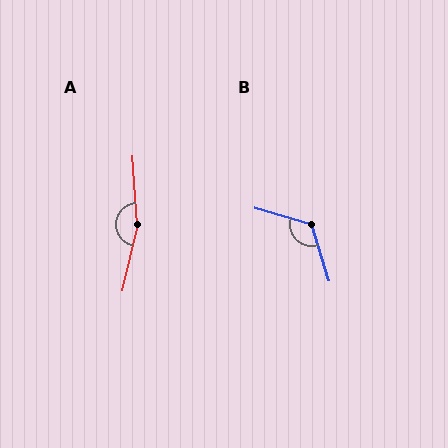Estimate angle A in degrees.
Approximately 163 degrees.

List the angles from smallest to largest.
B (123°), A (163°).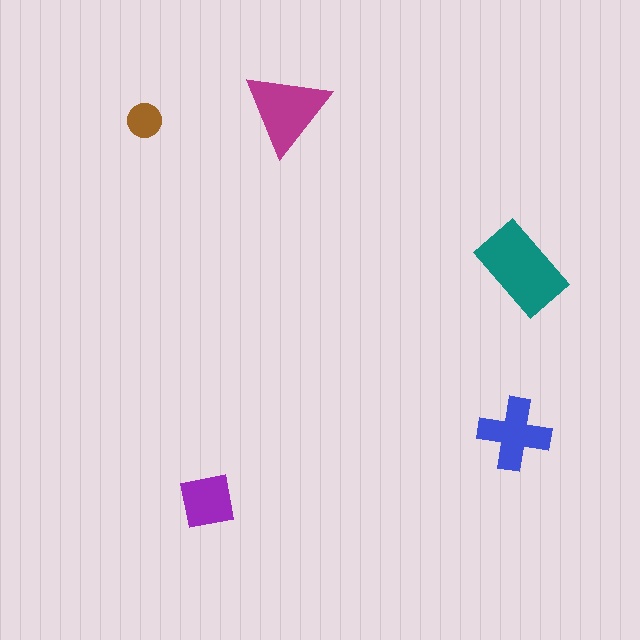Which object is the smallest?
The brown circle.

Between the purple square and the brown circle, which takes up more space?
The purple square.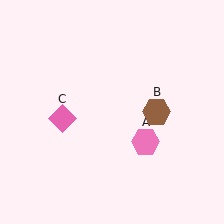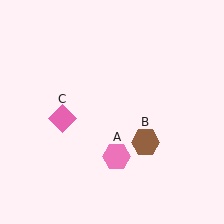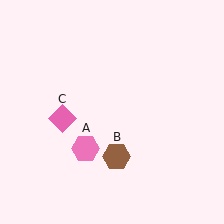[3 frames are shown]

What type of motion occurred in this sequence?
The pink hexagon (object A), brown hexagon (object B) rotated clockwise around the center of the scene.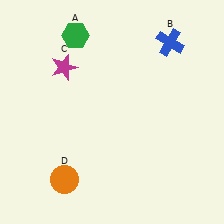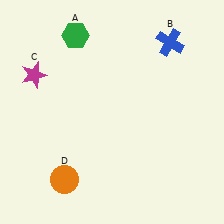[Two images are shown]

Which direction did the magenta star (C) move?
The magenta star (C) moved left.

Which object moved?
The magenta star (C) moved left.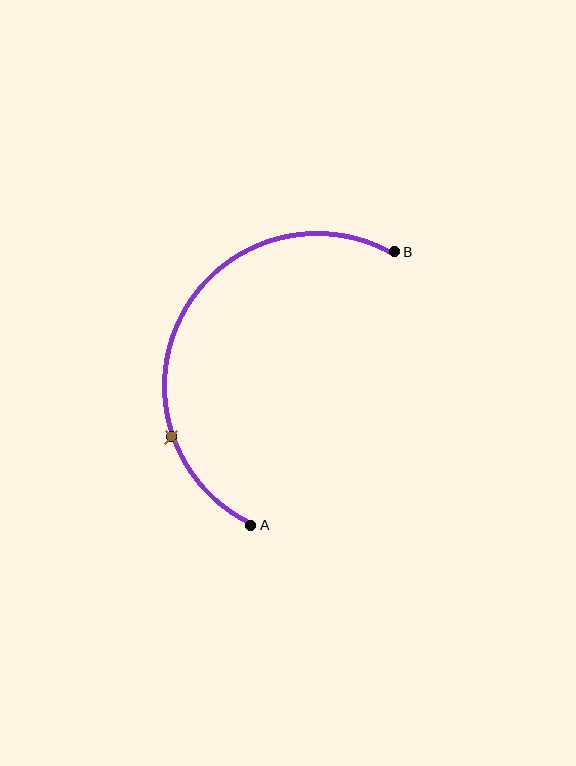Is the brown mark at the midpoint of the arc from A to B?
No. The brown mark lies on the arc but is closer to endpoint A. The arc midpoint would be at the point on the curve equidistant along the arc from both A and B.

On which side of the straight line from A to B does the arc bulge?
The arc bulges to the left of the straight line connecting A and B.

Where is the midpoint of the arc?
The arc midpoint is the point on the curve farthest from the straight line joining A and B. It sits to the left of that line.